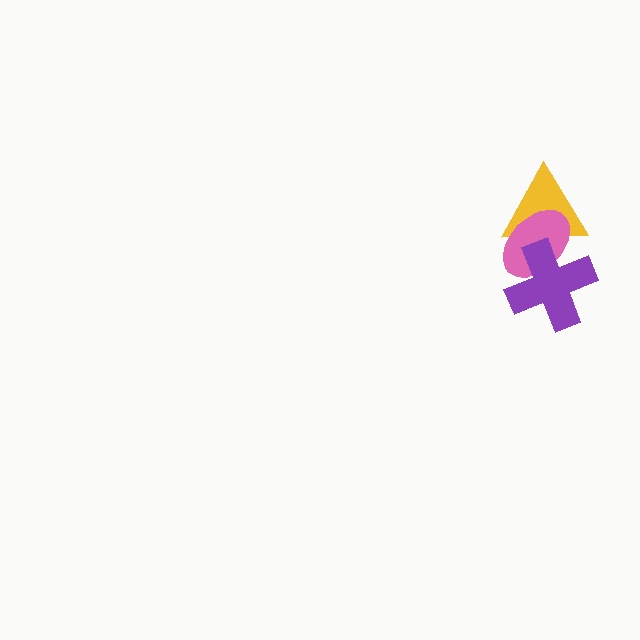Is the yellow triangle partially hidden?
Yes, it is partially covered by another shape.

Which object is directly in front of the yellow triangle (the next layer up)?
The pink ellipse is directly in front of the yellow triangle.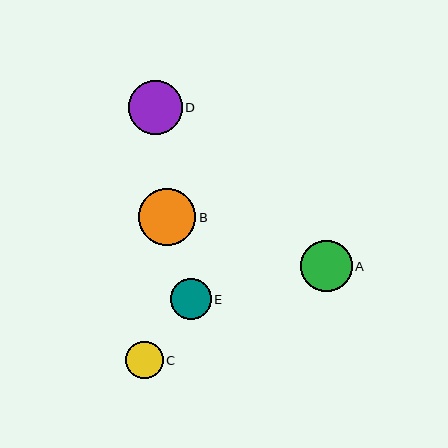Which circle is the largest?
Circle B is the largest with a size of approximately 57 pixels.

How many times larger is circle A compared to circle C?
Circle A is approximately 1.4 times the size of circle C.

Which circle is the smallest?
Circle C is the smallest with a size of approximately 37 pixels.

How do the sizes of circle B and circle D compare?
Circle B and circle D are approximately the same size.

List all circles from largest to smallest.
From largest to smallest: B, D, A, E, C.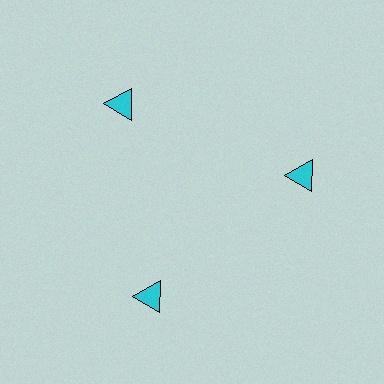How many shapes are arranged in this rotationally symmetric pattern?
There are 3 shapes, arranged in 3 groups of 1.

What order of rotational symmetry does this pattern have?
This pattern has 3-fold rotational symmetry.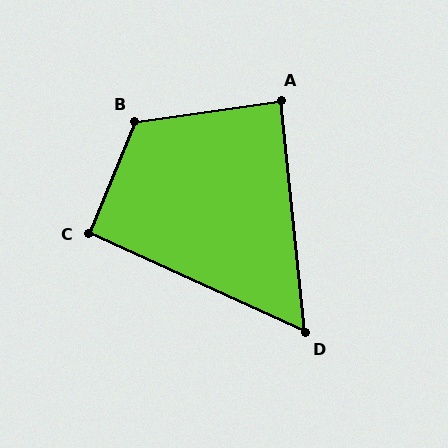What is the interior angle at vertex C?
Approximately 92 degrees (approximately right).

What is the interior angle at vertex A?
Approximately 88 degrees (approximately right).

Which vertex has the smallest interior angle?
D, at approximately 59 degrees.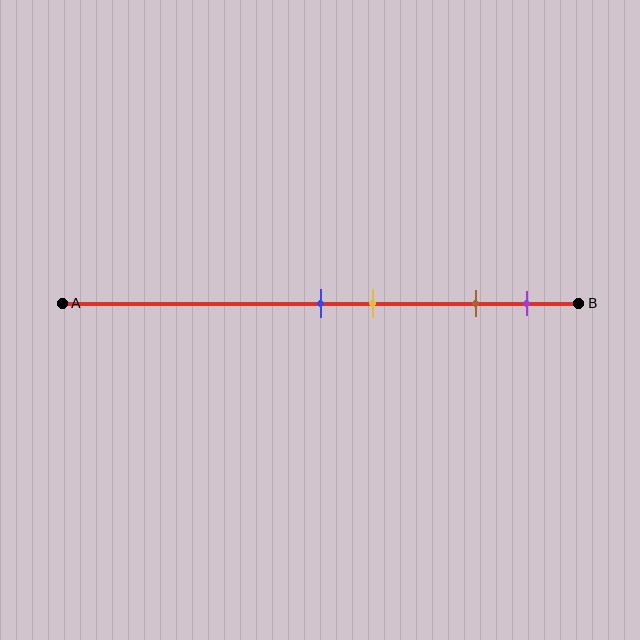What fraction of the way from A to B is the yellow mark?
The yellow mark is approximately 60% (0.6) of the way from A to B.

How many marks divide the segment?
There are 4 marks dividing the segment.